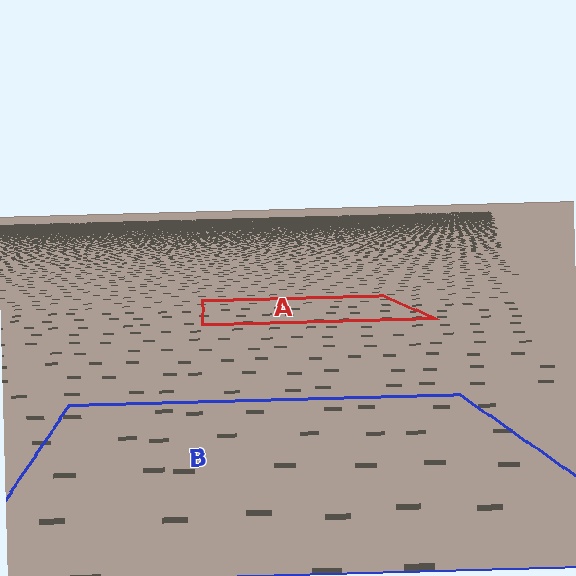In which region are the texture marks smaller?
The texture marks are smaller in region A, because it is farther away.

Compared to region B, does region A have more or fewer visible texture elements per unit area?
Region A has more texture elements per unit area — they are packed more densely because it is farther away.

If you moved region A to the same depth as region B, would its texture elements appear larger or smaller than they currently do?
They would appear larger. At a closer depth, the same texture elements are projected at a bigger on-screen size.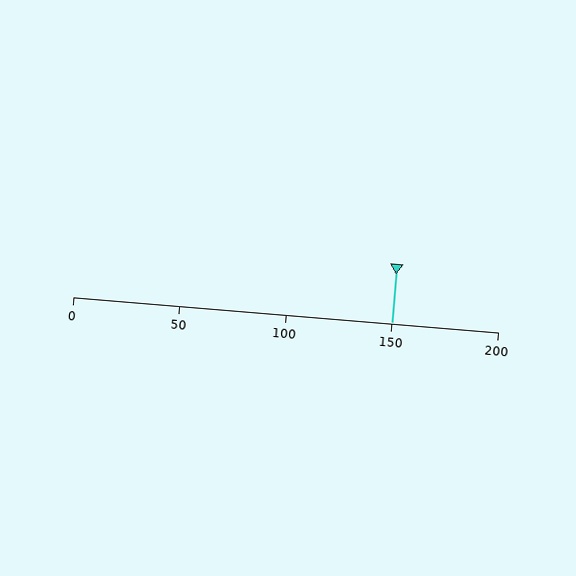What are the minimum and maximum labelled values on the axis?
The axis runs from 0 to 200.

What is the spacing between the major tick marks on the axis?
The major ticks are spaced 50 apart.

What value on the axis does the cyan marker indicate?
The marker indicates approximately 150.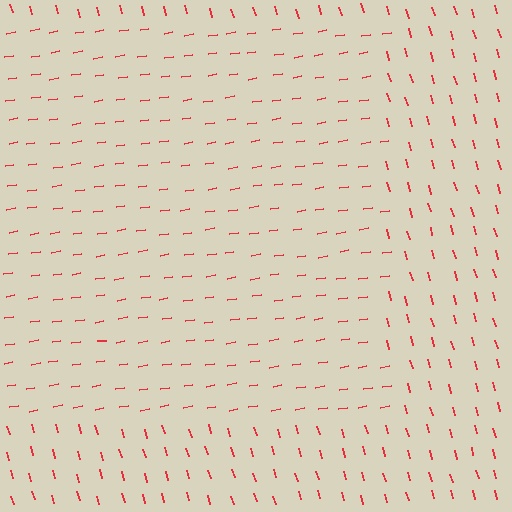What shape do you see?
I see a rectangle.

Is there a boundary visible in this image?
Yes, there is a texture boundary formed by a change in line orientation.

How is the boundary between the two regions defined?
The boundary is defined purely by a change in line orientation (approximately 84 degrees difference). All lines are the same color and thickness.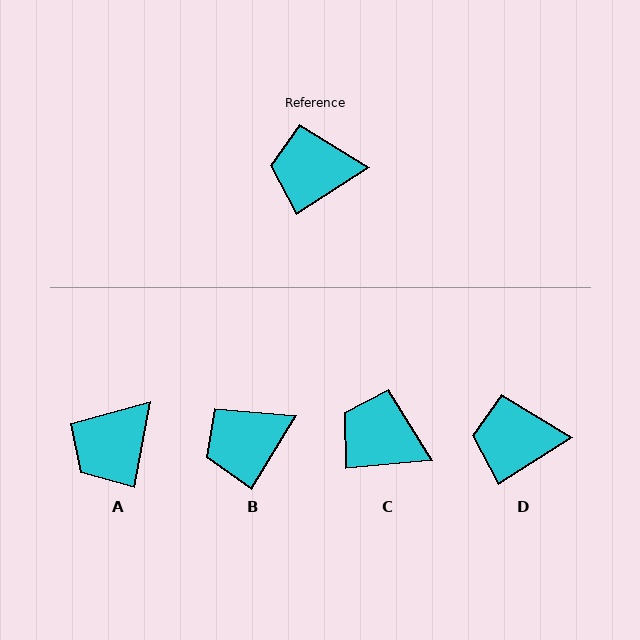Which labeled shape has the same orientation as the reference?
D.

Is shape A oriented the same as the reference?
No, it is off by about 47 degrees.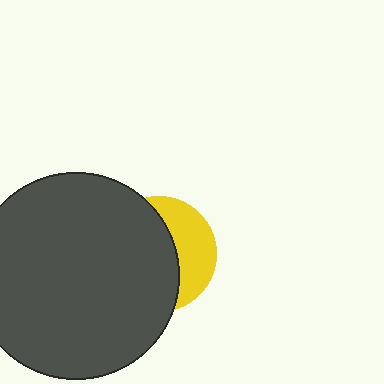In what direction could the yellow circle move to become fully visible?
The yellow circle could move right. That would shift it out from behind the dark gray circle entirely.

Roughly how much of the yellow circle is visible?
A small part of it is visible (roughly 36%).